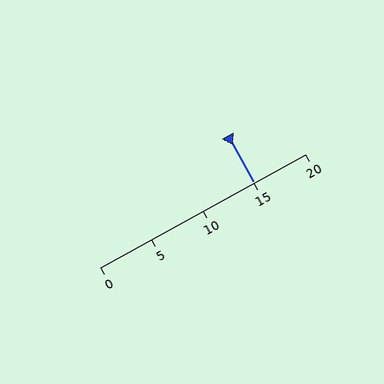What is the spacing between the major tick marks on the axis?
The major ticks are spaced 5 apart.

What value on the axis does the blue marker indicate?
The marker indicates approximately 15.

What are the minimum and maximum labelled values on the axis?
The axis runs from 0 to 20.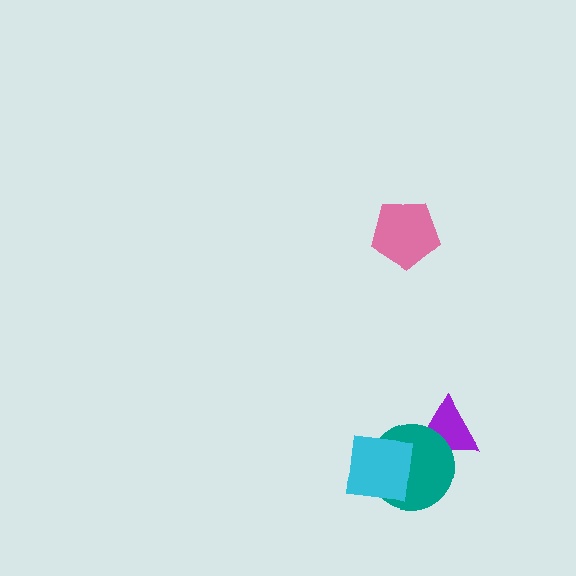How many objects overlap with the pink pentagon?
0 objects overlap with the pink pentagon.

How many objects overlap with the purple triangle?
1 object overlaps with the purple triangle.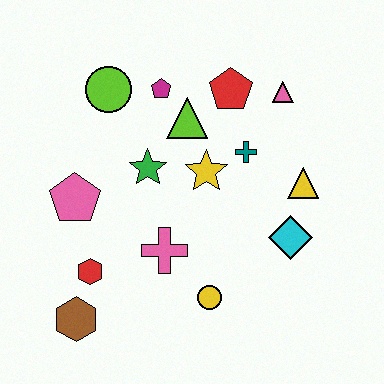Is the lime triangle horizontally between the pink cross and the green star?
No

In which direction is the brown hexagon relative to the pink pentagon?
The brown hexagon is below the pink pentagon.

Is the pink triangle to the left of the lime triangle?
No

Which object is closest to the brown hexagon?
The red hexagon is closest to the brown hexagon.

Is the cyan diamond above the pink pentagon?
No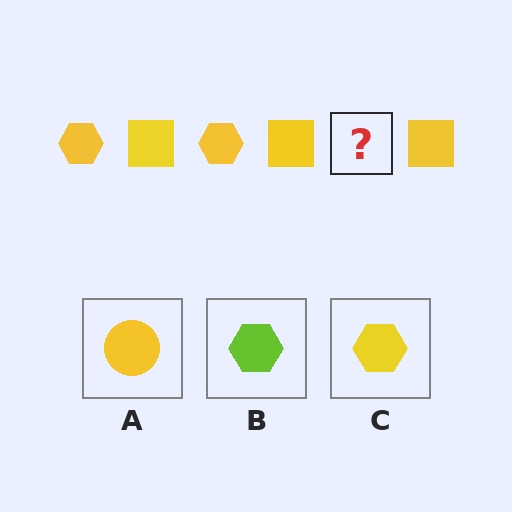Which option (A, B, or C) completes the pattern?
C.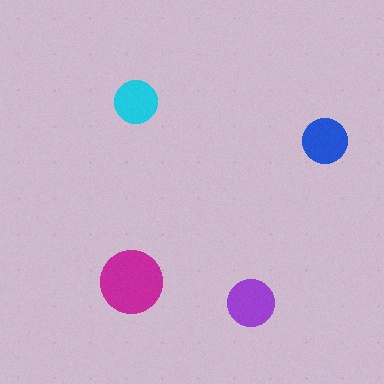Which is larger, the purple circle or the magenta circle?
The magenta one.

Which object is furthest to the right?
The blue circle is rightmost.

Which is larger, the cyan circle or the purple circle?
The purple one.